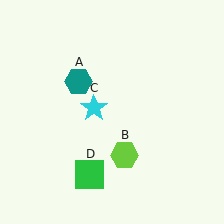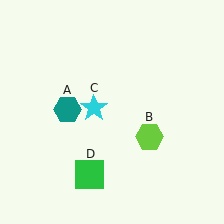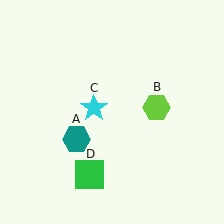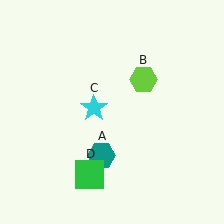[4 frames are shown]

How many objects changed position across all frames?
2 objects changed position: teal hexagon (object A), lime hexagon (object B).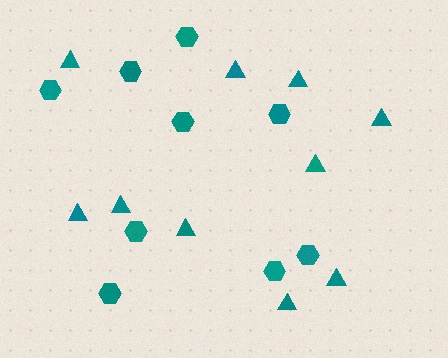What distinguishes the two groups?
There are 2 groups: one group of triangles (10) and one group of hexagons (9).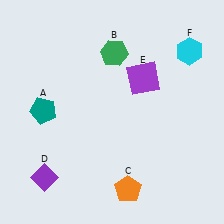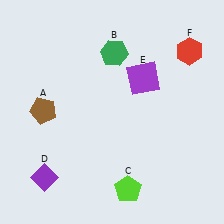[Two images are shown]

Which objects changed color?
A changed from teal to brown. C changed from orange to lime. F changed from cyan to red.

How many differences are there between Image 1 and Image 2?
There are 3 differences between the two images.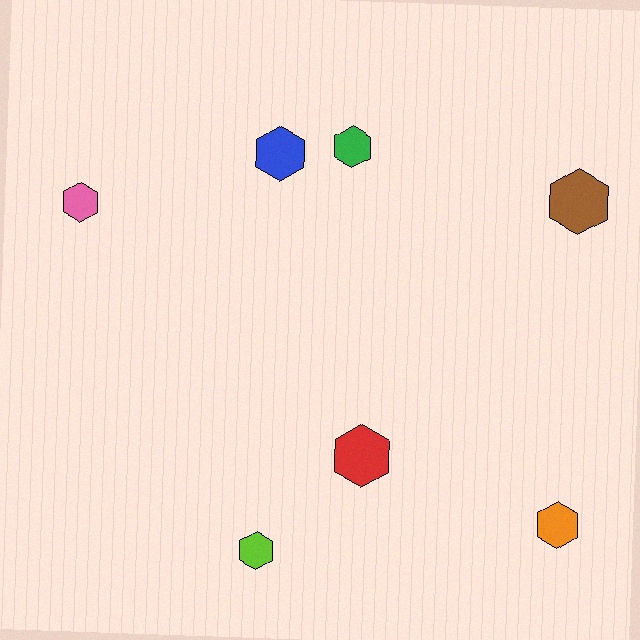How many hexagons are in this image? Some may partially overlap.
There are 7 hexagons.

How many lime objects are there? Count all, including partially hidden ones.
There is 1 lime object.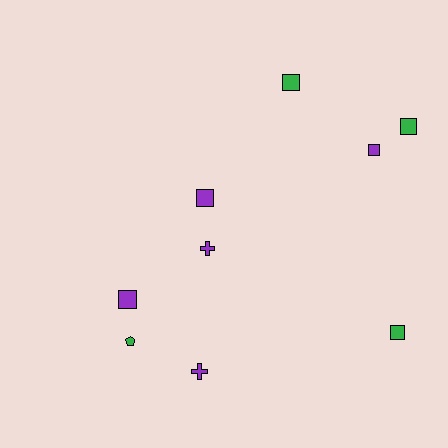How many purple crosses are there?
There are 2 purple crosses.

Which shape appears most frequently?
Square, with 6 objects.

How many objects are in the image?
There are 9 objects.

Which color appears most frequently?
Purple, with 5 objects.